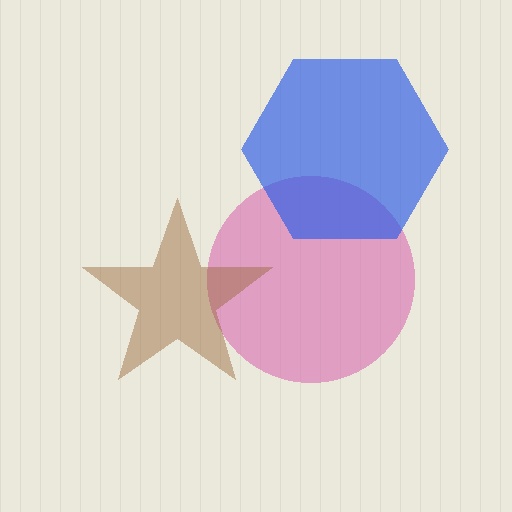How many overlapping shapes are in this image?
There are 3 overlapping shapes in the image.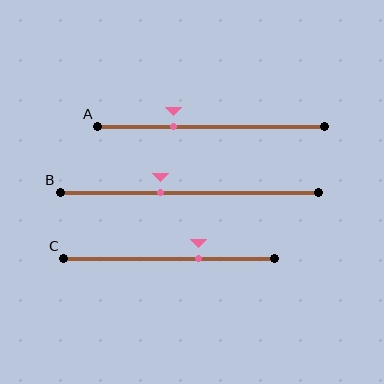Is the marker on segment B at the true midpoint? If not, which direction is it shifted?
No, the marker on segment B is shifted to the left by about 11% of the segment length.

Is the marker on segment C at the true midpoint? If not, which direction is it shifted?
No, the marker on segment C is shifted to the right by about 14% of the segment length.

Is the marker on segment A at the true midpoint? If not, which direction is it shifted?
No, the marker on segment A is shifted to the left by about 16% of the segment length.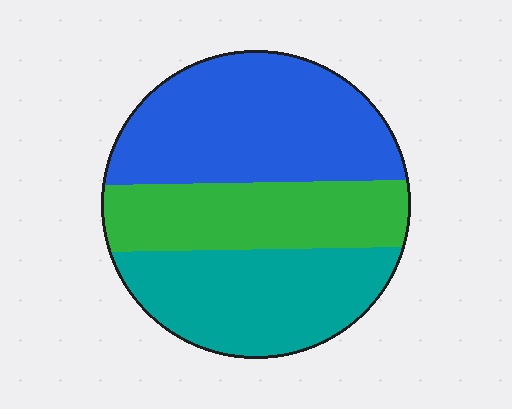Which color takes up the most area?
Blue, at roughly 40%.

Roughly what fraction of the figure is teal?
Teal takes up about one third (1/3) of the figure.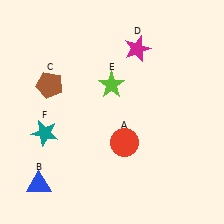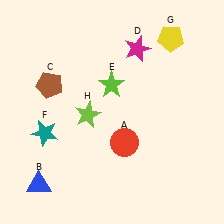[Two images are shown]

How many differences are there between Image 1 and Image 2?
There are 2 differences between the two images.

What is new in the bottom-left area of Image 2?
A lime star (H) was added in the bottom-left area of Image 2.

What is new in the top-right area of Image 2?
A yellow pentagon (G) was added in the top-right area of Image 2.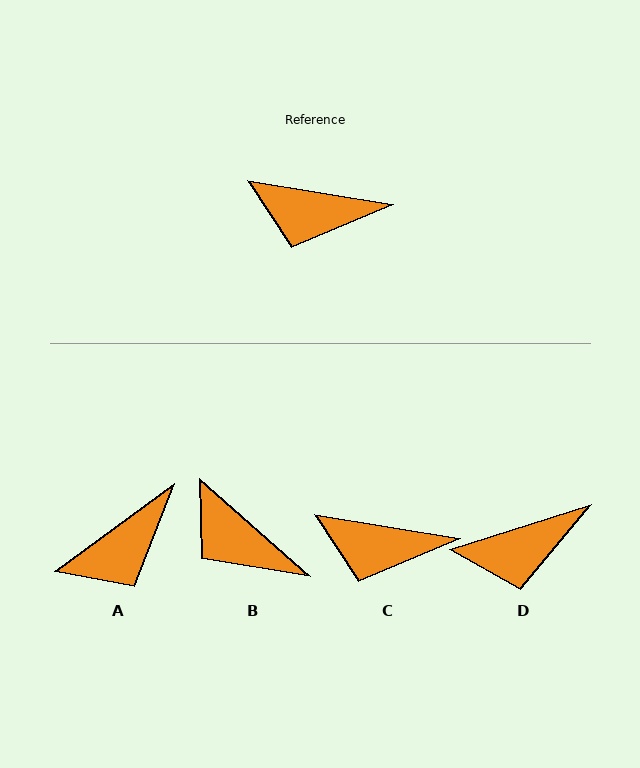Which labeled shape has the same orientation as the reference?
C.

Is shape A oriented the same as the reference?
No, it is off by about 46 degrees.